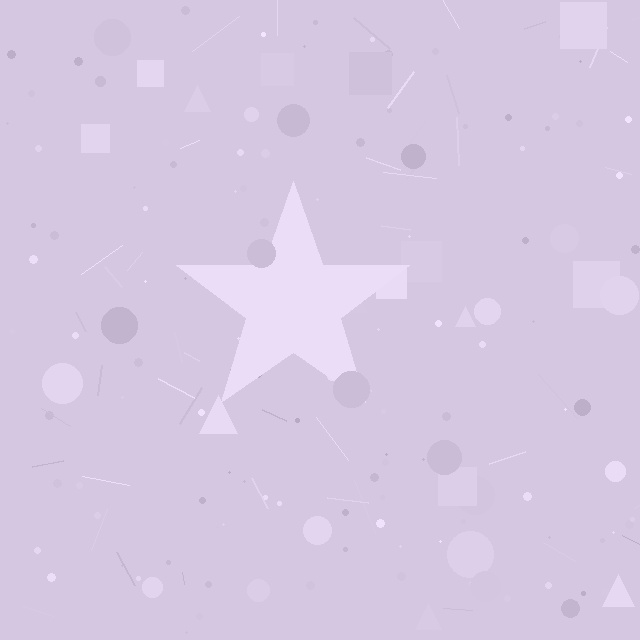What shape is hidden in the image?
A star is hidden in the image.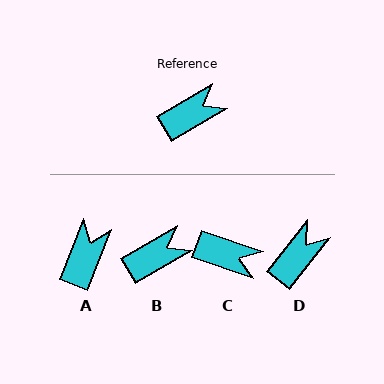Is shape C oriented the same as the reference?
No, it is off by about 49 degrees.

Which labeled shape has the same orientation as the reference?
B.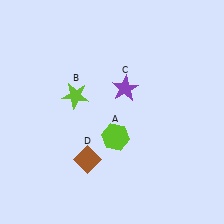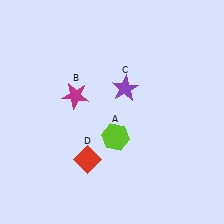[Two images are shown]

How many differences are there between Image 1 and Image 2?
There are 2 differences between the two images.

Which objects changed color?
B changed from lime to magenta. D changed from brown to red.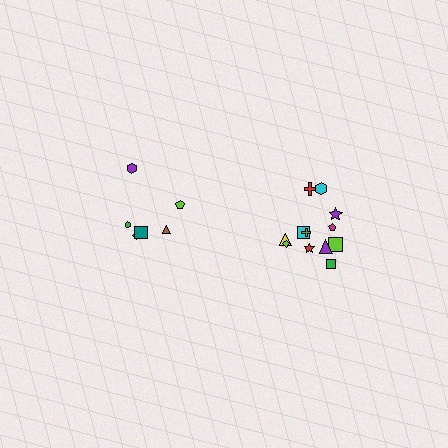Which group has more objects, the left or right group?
The right group.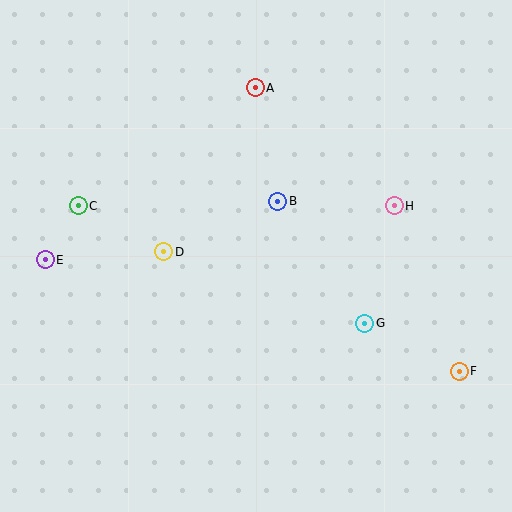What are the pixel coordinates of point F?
Point F is at (459, 371).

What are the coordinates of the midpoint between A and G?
The midpoint between A and G is at (310, 205).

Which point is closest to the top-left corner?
Point C is closest to the top-left corner.